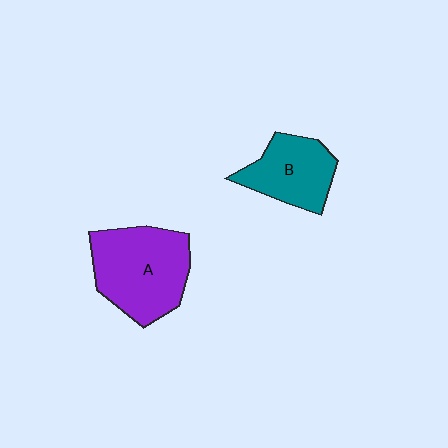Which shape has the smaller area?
Shape B (teal).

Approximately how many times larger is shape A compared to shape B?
Approximately 1.5 times.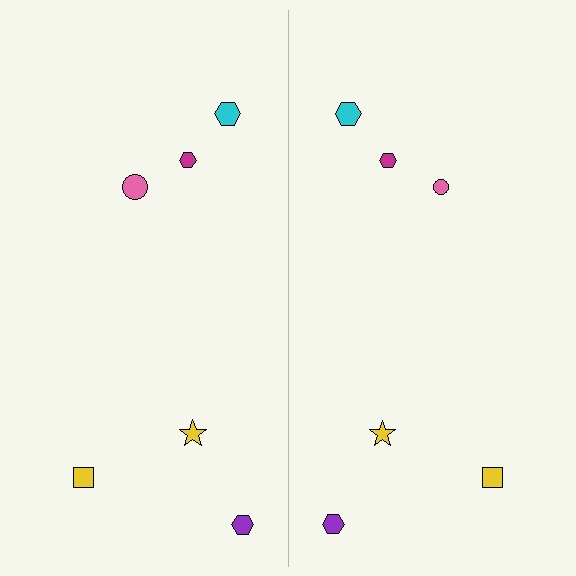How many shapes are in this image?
There are 12 shapes in this image.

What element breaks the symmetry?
The pink circle on the right side has a different size than its mirror counterpart.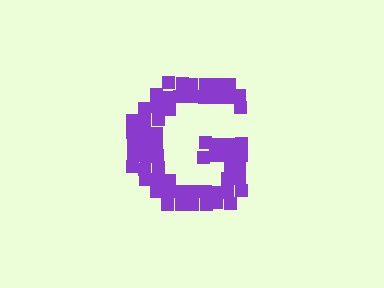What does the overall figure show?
The overall figure shows the letter G.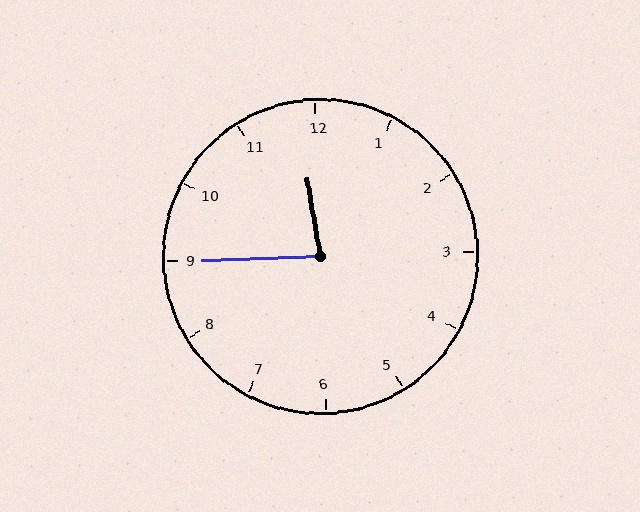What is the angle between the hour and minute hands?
Approximately 82 degrees.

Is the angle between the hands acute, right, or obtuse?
It is acute.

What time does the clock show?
11:45.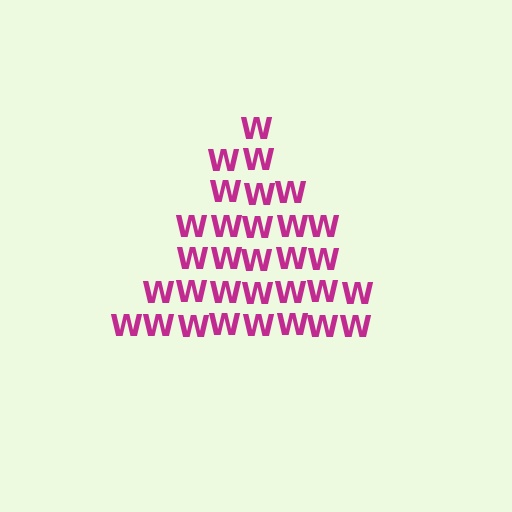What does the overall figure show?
The overall figure shows a triangle.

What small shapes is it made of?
It is made of small letter W's.